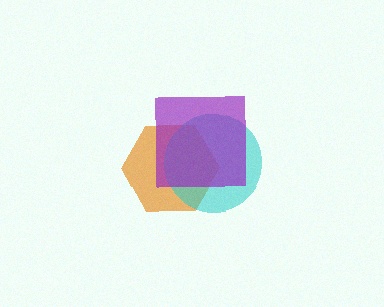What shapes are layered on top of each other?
The layered shapes are: an orange hexagon, a cyan circle, a purple square.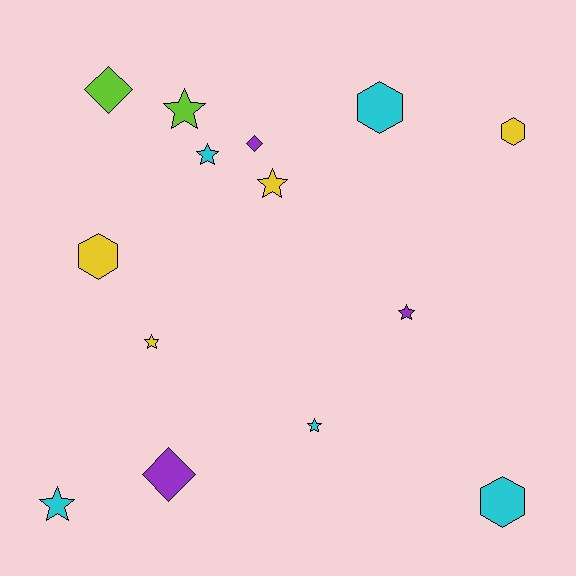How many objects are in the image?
There are 14 objects.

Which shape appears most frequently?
Star, with 7 objects.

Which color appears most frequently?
Cyan, with 5 objects.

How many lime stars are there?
There is 1 lime star.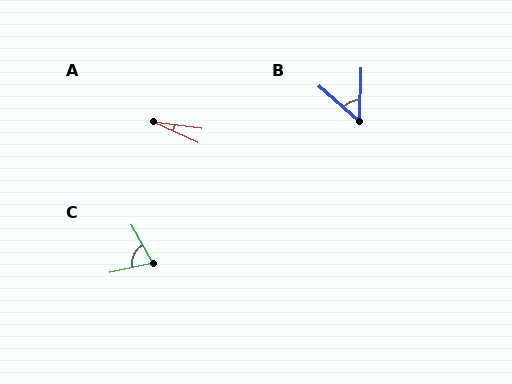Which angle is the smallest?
A, at approximately 16 degrees.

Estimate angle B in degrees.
Approximately 50 degrees.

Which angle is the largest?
C, at approximately 73 degrees.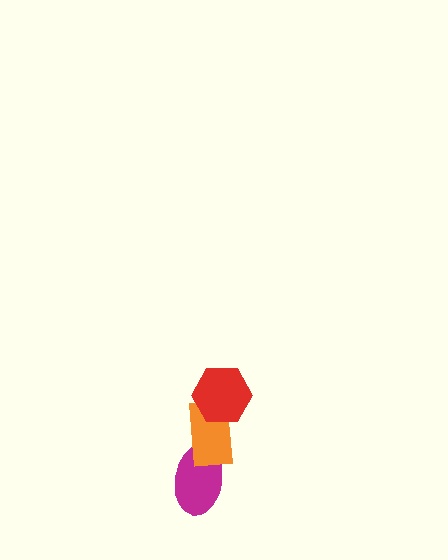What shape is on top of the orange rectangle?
The red hexagon is on top of the orange rectangle.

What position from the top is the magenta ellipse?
The magenta ellipse is 3rd from the top.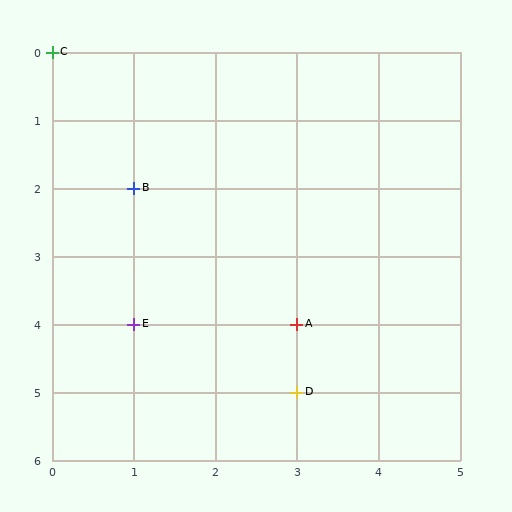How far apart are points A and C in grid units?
Points A and C are 3 columns and 4 rows apart (about 5.0 grid units diagonally).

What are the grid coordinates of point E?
Point E is at grid coordinates (1, 4).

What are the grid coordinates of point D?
Point D is at grid coordinates (3, 5).